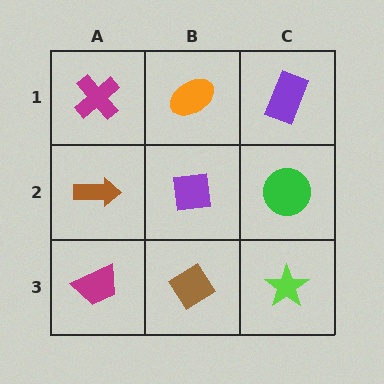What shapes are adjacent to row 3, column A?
A brown arrow (row 2, column A), a brown diamond (row 3, column B).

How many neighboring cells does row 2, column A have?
3.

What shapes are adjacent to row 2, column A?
A magenta cross (row 1, column A), a magenta trapezoid (row 3, column A), a purple square (row 2, column B).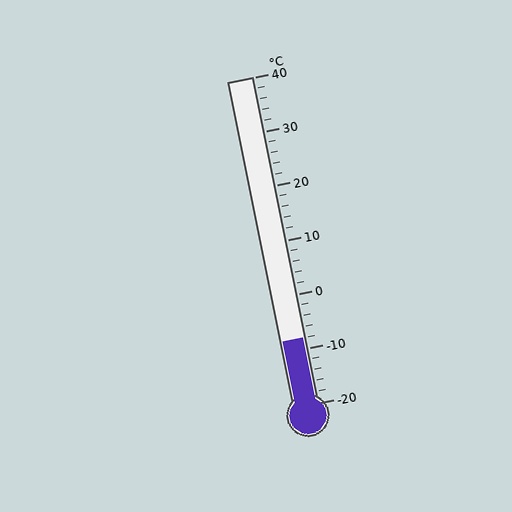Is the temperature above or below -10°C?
The temperature is above -10°C.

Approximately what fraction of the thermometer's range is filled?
The thermometer is filled to approximately 20% of its range.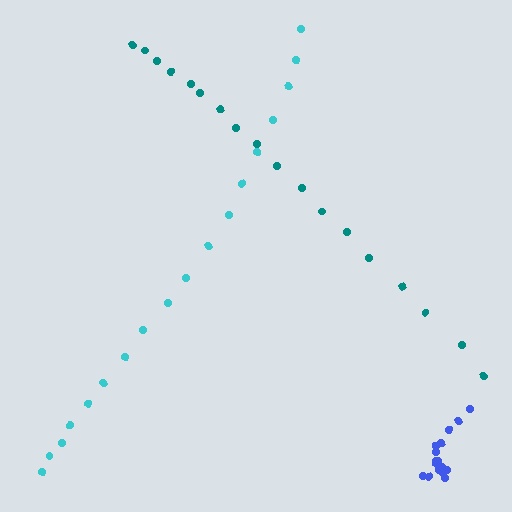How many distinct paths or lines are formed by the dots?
There are 3 distinct paths.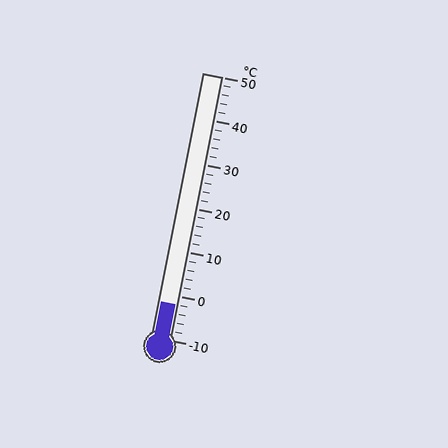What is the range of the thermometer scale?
The thermometer scale ranges from -10°C to 50°C.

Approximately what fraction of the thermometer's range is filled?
The thermometer is filled to approximately 15% of its range.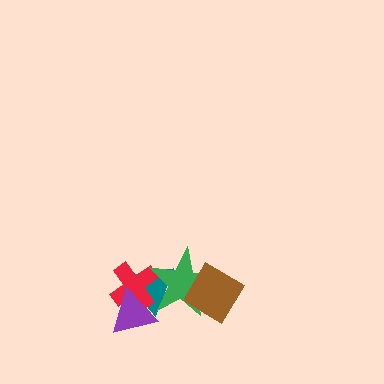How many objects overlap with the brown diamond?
1 object overlaps with the brown diamond.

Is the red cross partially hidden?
Yes, it is partially covered by another shape.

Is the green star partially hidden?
Yes, it is partially covered by another shape.